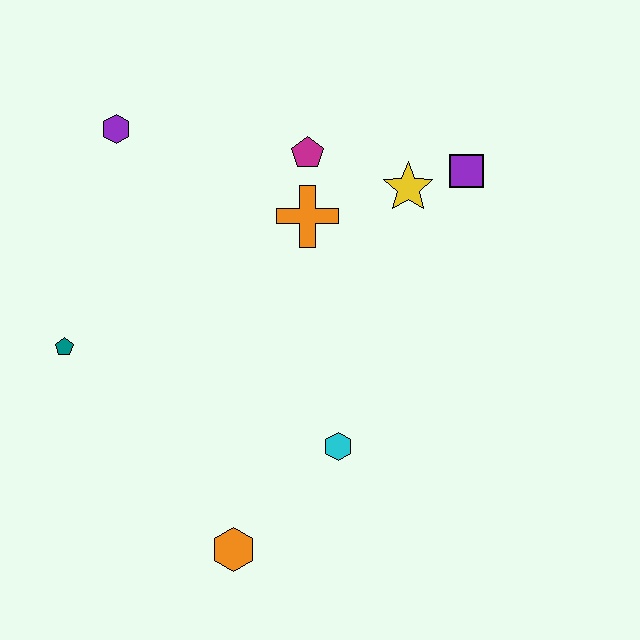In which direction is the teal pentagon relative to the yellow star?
The teal pentagon is to the left of the yellow star.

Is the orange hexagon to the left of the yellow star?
Yes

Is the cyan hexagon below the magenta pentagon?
Yes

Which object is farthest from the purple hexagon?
The orange hexagon is farthest from the purple hexagon.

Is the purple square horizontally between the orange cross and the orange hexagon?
No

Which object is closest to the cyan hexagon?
The orange hexagon is closest to the cyan hexagon.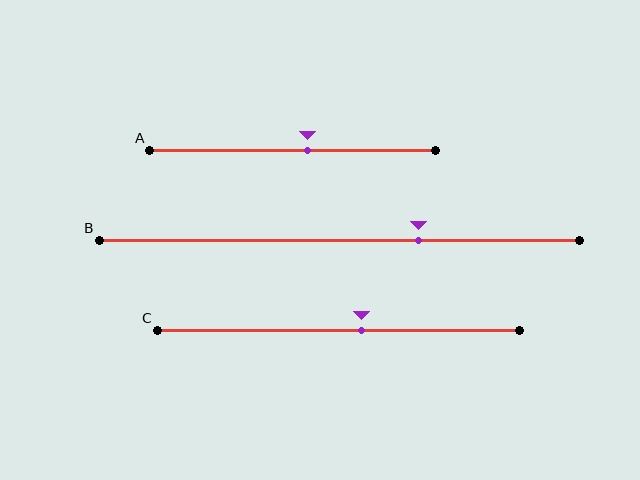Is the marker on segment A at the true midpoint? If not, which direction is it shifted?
No, the marker on segment A is shifted to the right by about 5% of the segment length.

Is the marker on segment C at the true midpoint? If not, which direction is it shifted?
No, the marker on segment C is shifted to the right by about 6% of the segment length.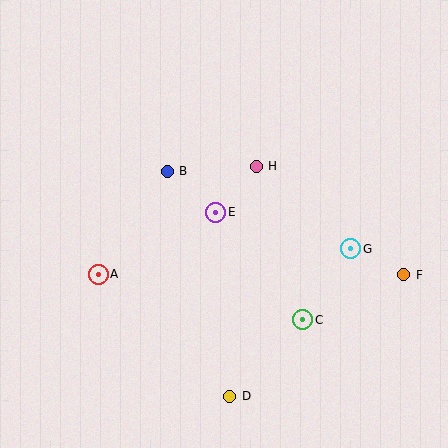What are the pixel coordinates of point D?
Point D is at (230, 396).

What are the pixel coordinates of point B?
Point B is at (167, 171).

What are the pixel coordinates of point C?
Point C is at (303, 320).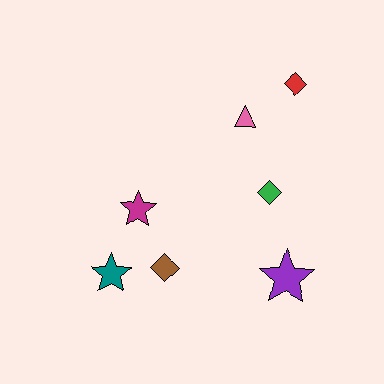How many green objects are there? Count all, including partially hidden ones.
There is 1 green object.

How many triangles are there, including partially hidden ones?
There is 1 triangle.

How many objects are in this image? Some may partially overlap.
There are 7 objects.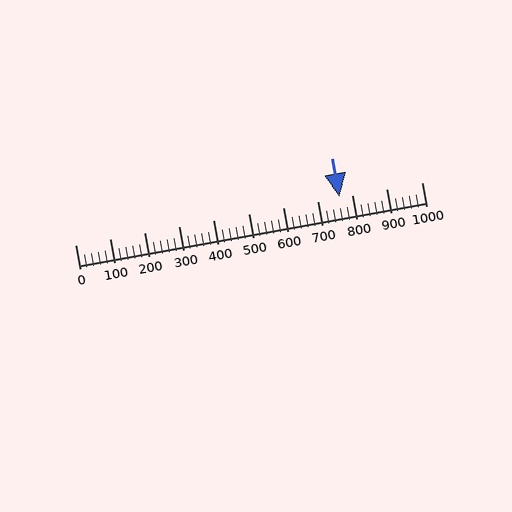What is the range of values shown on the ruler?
The ruler shows values from 0 to 1000.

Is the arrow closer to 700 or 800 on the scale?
The arrow is closer to 800.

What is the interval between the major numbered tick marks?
The major tick marks are spaced 100 units apart.